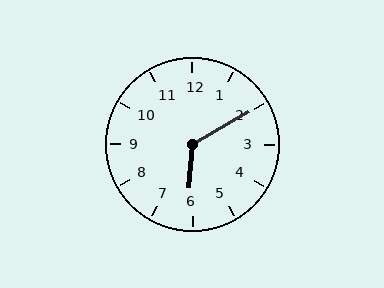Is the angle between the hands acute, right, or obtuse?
It is obtuse.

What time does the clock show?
6:10.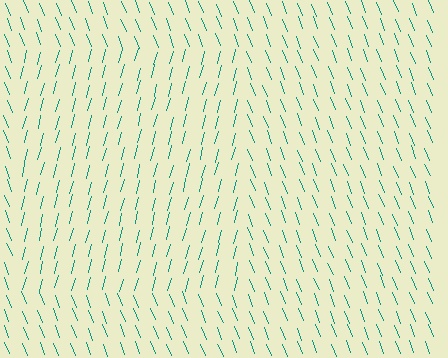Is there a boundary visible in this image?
Yes, there is a texture boundary formed by a change in line orientation.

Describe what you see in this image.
The image is filled with small teal line segments. A rectangle region in the image has lines oriented differently from the surrounding lines, creating a visible texture boundary.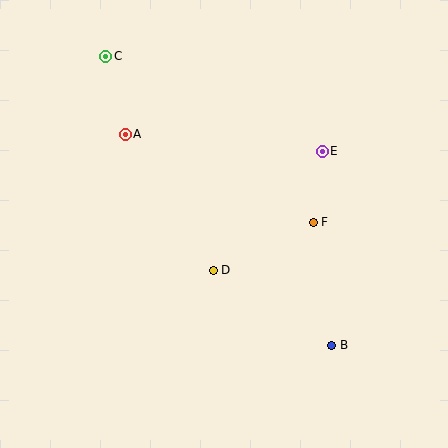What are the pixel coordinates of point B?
Point B is at (332, 345).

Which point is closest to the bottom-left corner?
Point D is closest to the bottom-left corner.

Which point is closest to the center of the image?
Point D at (213, 270) is closest to the center.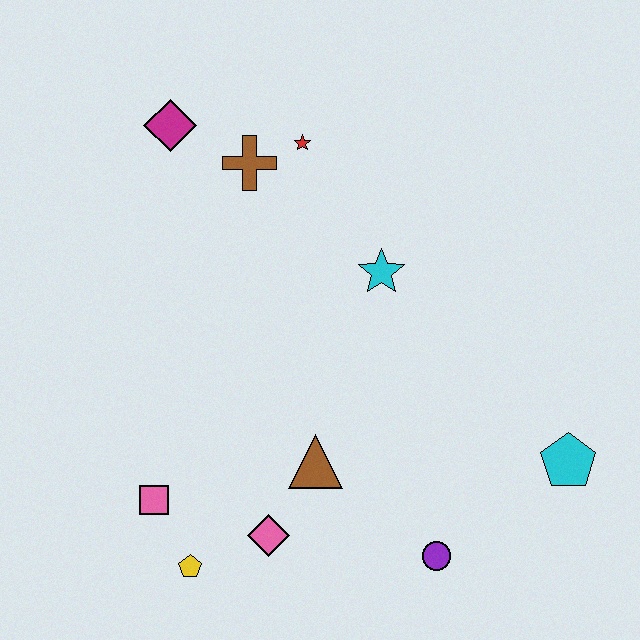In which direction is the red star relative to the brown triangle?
The red star is above the brown triangle.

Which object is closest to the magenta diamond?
The brown cross is closest to the magenta diamond.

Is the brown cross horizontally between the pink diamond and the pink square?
Yes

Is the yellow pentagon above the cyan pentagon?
No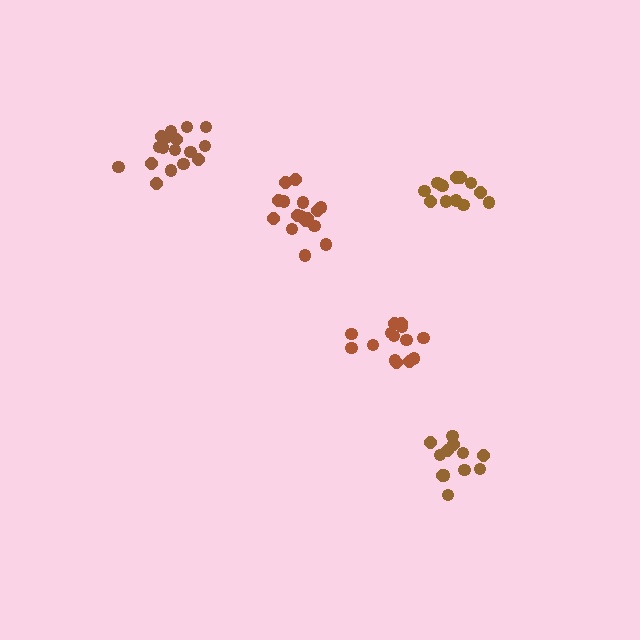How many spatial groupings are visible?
There are 5 spatial groupings.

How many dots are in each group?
Group 1: 12 dots, Group 2: 16 dots, Group 3: 17 dots, Group 4: 13 dots, Group 5: 14 dots (72 total).